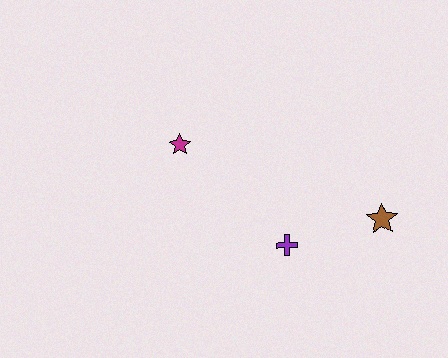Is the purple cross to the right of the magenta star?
Yes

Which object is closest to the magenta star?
The purple cross is closest to the magenta star.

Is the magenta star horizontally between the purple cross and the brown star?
No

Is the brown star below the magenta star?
Yes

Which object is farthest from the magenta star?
The brown star is farthest from the magenta star.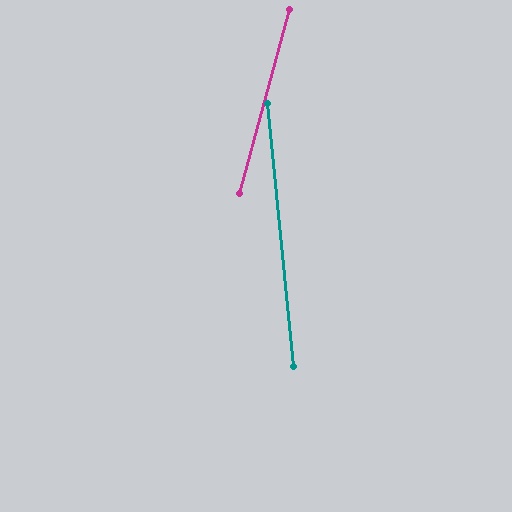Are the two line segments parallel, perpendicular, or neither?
Neither parallel nor perpendicular — they differ by about 21°.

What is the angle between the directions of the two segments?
Approximately 21 degrees.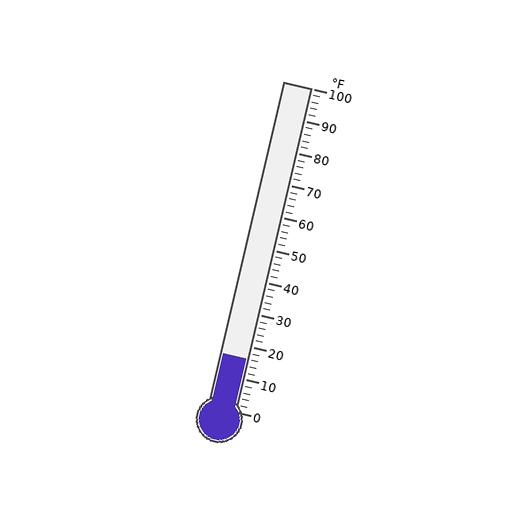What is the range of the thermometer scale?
The thermometer scale ranges from 0°F to 100°F.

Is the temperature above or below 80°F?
The temperature is below 80°F.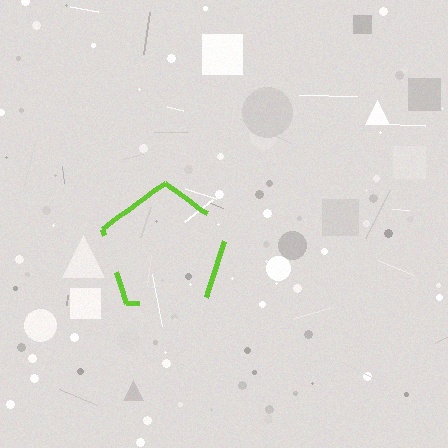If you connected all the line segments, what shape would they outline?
They would outline a pentagon.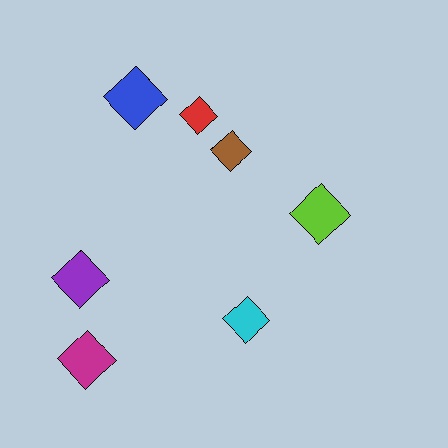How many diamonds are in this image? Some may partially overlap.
There are 7 diamonds.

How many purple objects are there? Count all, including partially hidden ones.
There is 1 purple object.